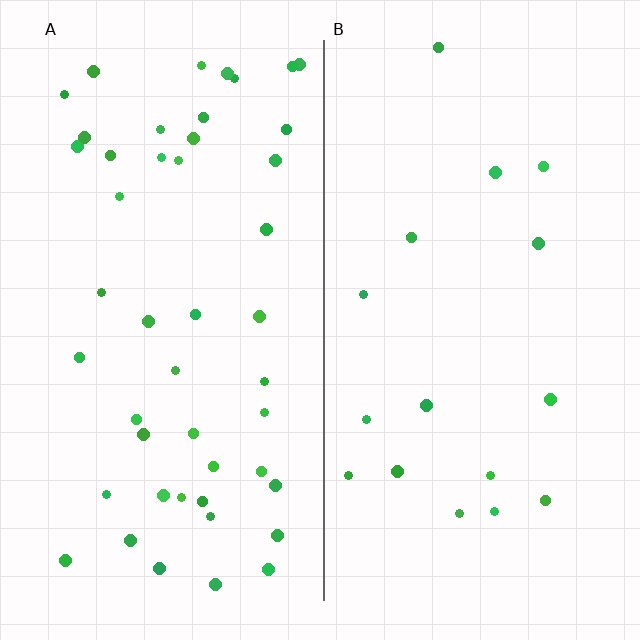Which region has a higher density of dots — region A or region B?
A (the left).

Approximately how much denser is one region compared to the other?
Approximately 2.9× — region A over region B.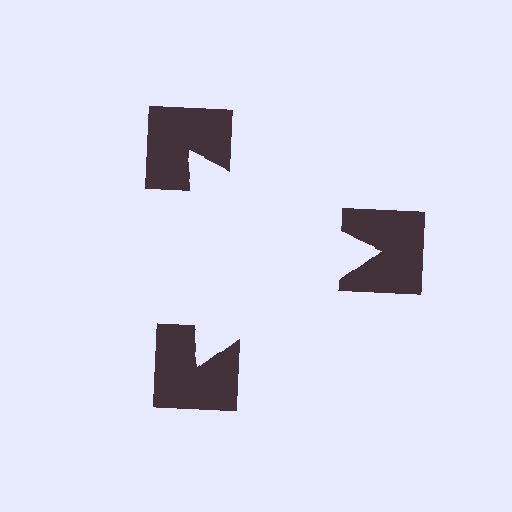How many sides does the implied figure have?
3 sides.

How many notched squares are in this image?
There are 3 — one at each vertex of the illusory triangle.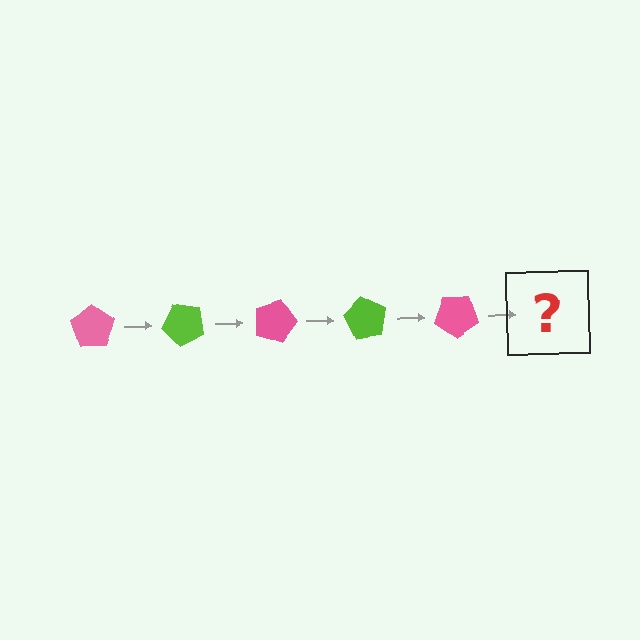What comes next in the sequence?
The next element should be a lime pentagon, rotated 225 degrees from the start.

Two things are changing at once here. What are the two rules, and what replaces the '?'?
The two rules are that it rotates 45 degrees each step and the color cycles through pink and lime. The '?' should be a lime pentagon, rotated 225 degrees from the start.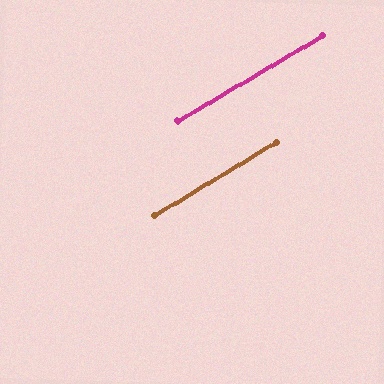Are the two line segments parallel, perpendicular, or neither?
Parallel — their directions differ by only 0.6°.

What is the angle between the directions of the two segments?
Approximately 1 degree.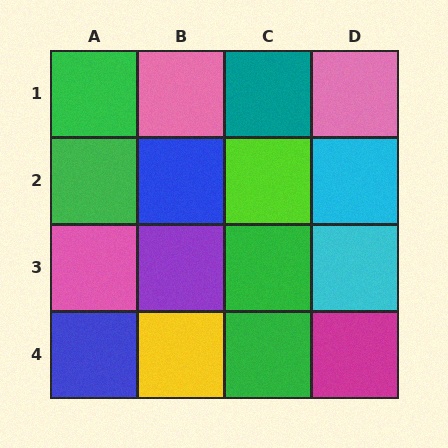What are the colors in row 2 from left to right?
Green, blue, lime, cyan.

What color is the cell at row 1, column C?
Teal.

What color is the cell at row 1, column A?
Green.